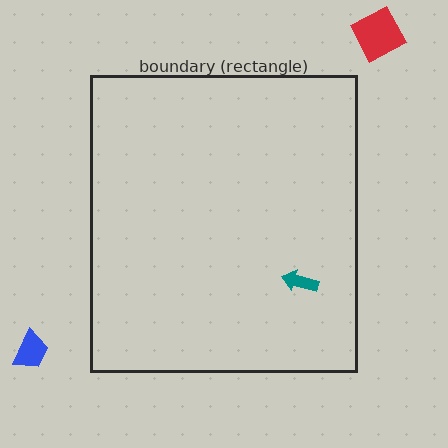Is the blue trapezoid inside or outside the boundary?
Outside.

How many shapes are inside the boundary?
1 inside, 2 outside.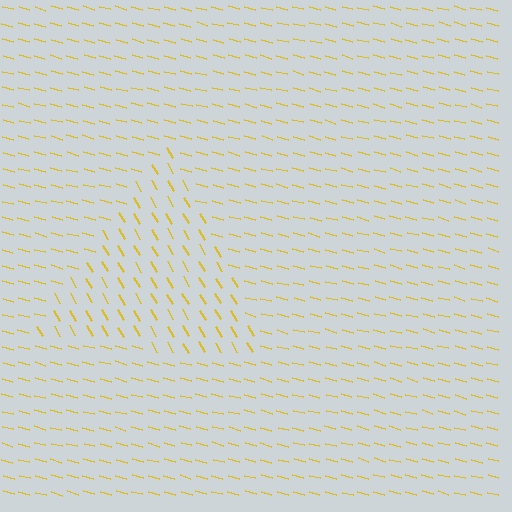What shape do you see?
I see a triangle.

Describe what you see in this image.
The image is filled with small yellow line segments. A triangle region in the image has lines oriented differently from the surrounding lines, creating a visible texture boundary.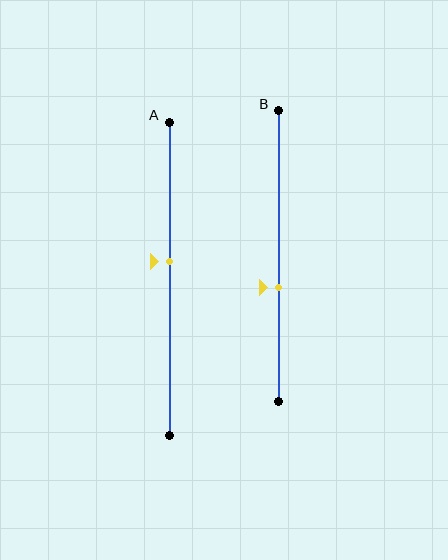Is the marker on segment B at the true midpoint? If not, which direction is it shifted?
No, the marker on segment B is shifted downward by about 11% of the segment length.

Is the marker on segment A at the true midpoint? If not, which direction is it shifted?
No, the marker on segment A is shifted upward by about 6% of the segment length.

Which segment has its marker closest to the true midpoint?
Segment A has its marker closest to the true midpoint.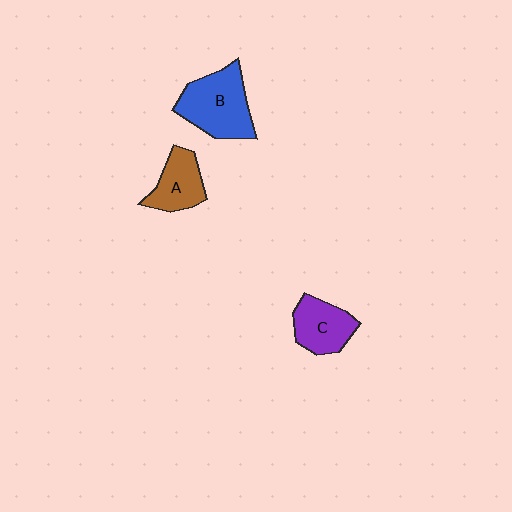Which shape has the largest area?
Shape B (blue).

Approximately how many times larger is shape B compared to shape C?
Approximately 1.5 times.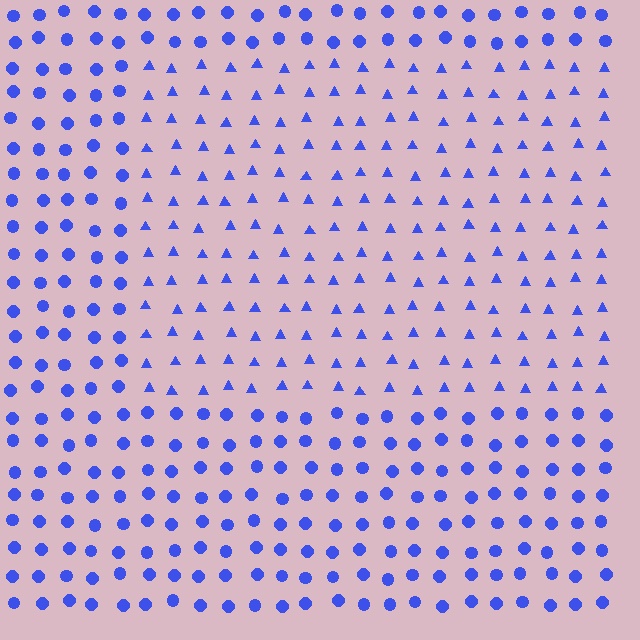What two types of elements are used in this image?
The image uses triangles inside the rectangle region and circles outside it.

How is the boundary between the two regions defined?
The boundary is defined by a change in element shape: triangles inside vs. circles outside. All elements share the same color and spacing.